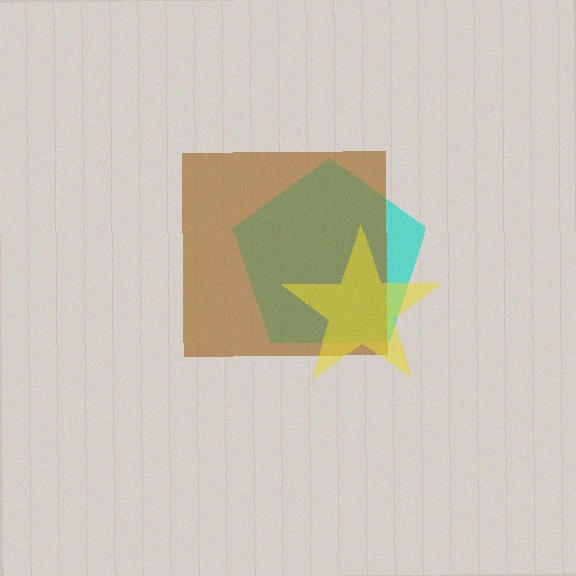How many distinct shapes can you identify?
There are 3 distinct shapes: a cyan pentagon, a brown square, a yellow star.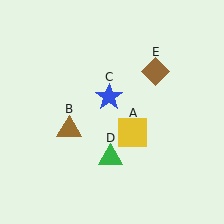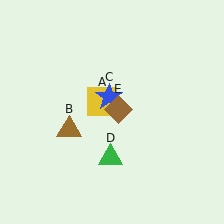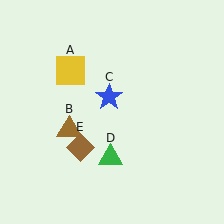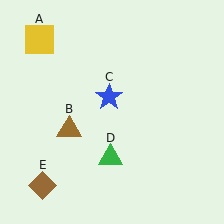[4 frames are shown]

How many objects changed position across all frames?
2 objects changed position: yellow square (object A), brown diamond (object E).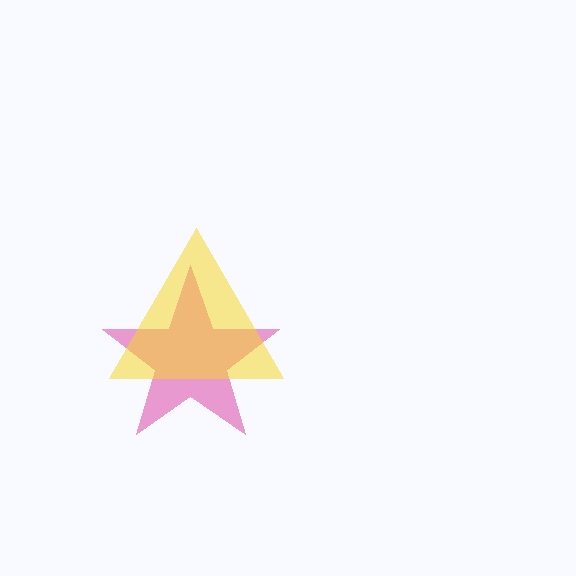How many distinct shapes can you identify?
There are 2 distinct shapes: a pink star, a yellow triangle.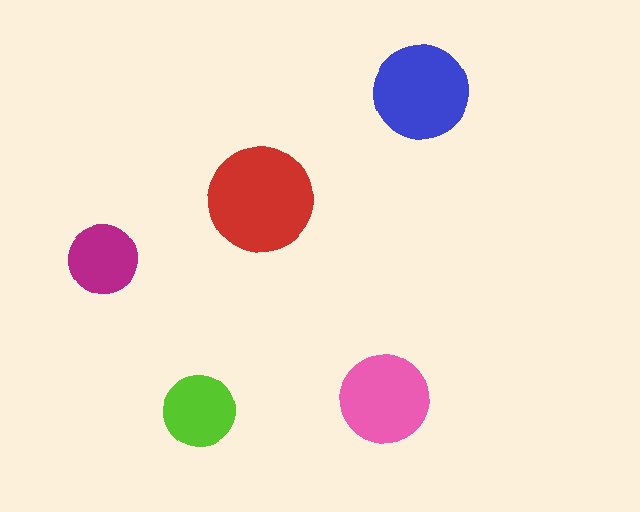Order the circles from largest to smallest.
the red one, the blue one, the pink one, the lime one, the magenta one.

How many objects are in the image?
There are 5 objects in the image.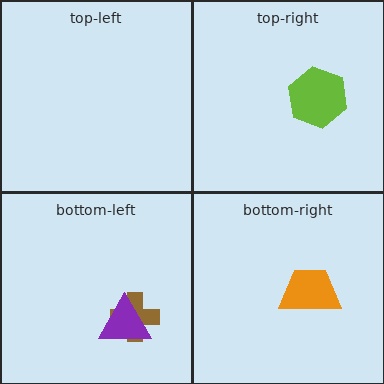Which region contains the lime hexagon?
The top-right region.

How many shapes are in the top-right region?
1.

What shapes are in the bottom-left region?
The brown cross, the purple triangle.